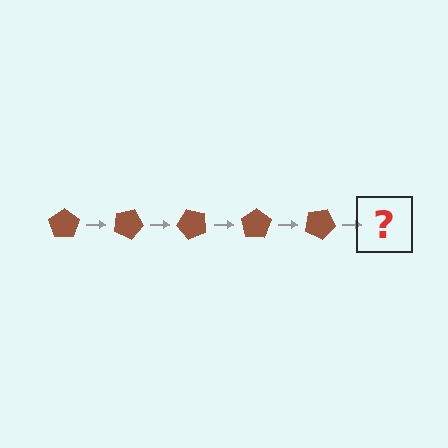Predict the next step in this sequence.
The next step is a brown pentagon rotated 125 degrees.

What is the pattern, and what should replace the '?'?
The pattern is that the pentagon rotates 25 degrees each step. The '?' should be a brown pentagon rotated 125 degrees.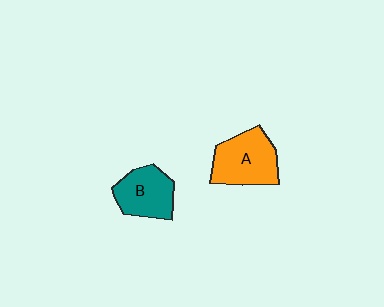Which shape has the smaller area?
Shape B (teal).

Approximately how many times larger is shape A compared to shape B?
Approximately 1.2 times.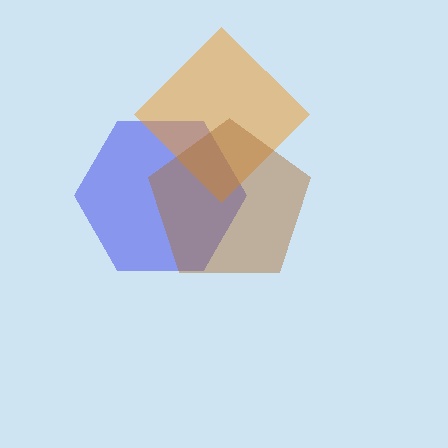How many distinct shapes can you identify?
There are 3 distinct shapes: a blue hexagon, an orange diamond, a brown pentagon.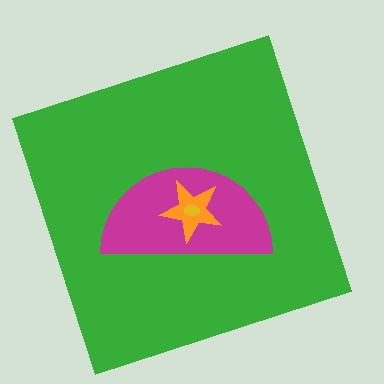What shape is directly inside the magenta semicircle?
The orange star.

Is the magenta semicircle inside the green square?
Yes.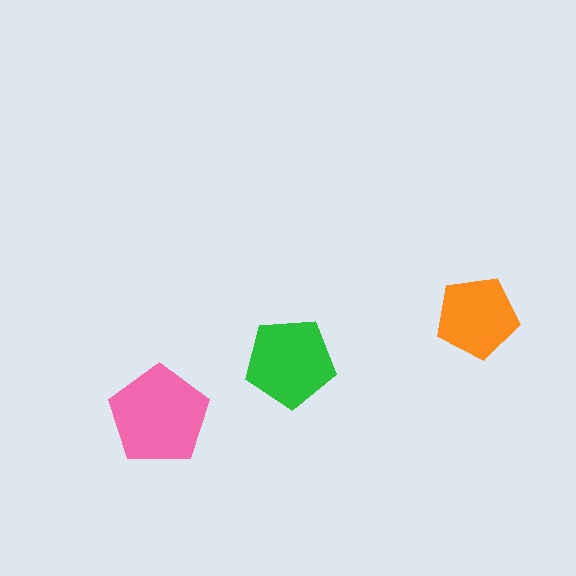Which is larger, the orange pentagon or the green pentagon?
The green one.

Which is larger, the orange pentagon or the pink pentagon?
The pink one.